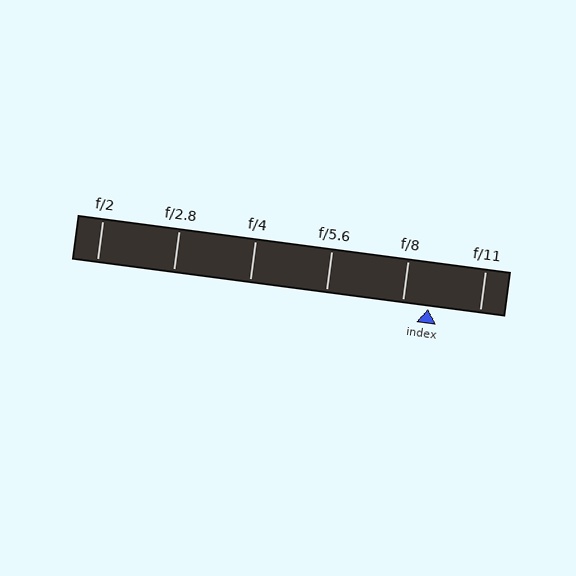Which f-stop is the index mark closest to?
The index mark is closest to f/8.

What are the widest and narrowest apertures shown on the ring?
The widest aperture shown is f/2 and the narrowest is f/11.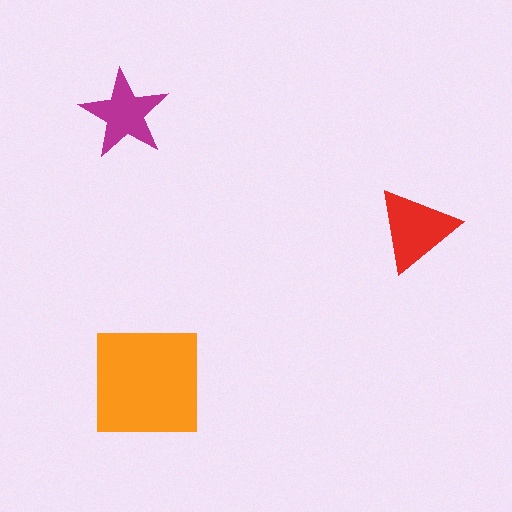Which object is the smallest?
The magenta star.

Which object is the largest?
The orange square.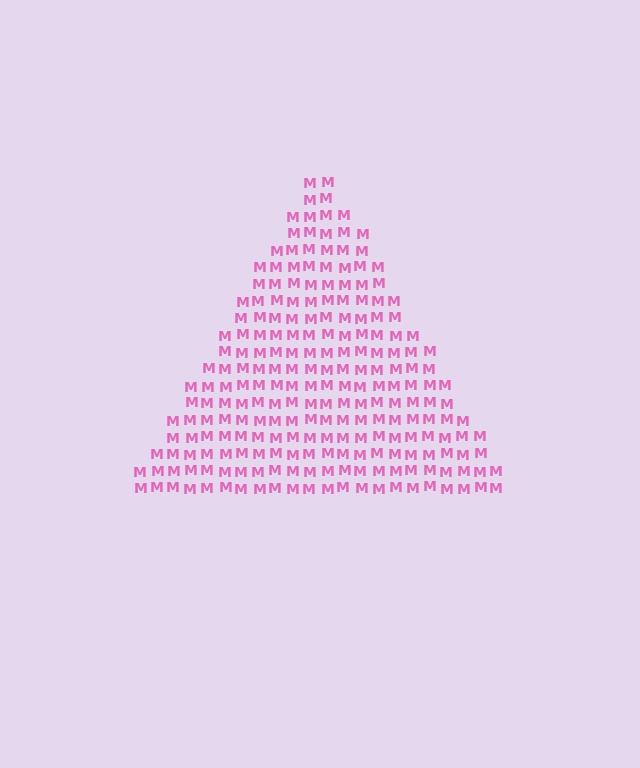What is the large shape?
The large shape is a triangle.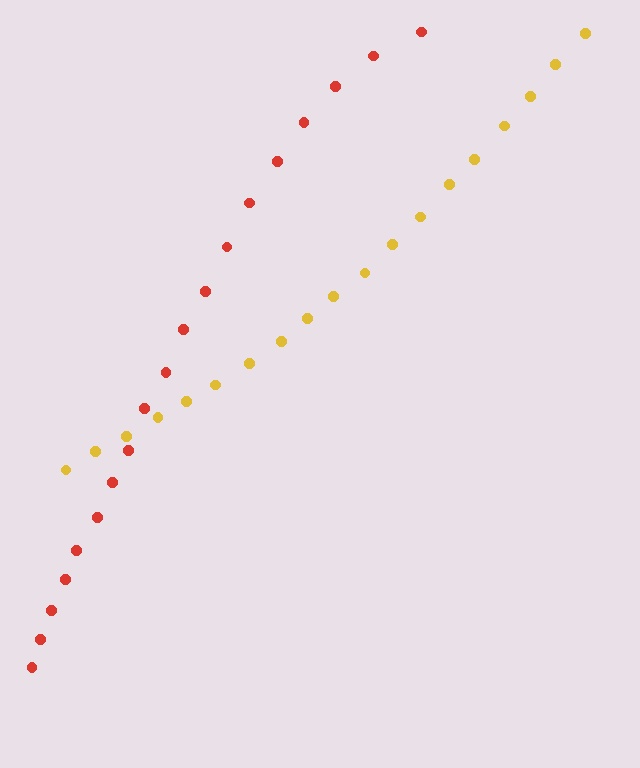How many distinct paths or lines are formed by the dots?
There are 2 distinct paths.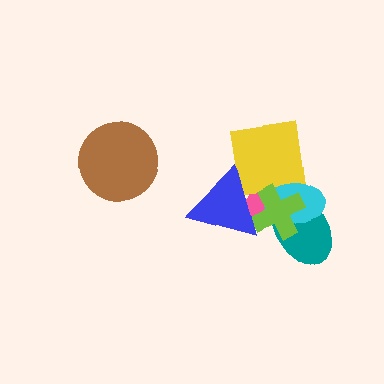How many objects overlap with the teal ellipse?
3 objects overlap with the teal ellipse.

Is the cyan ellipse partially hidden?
Yes, it is partially covered by another shape.